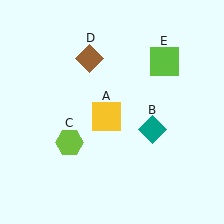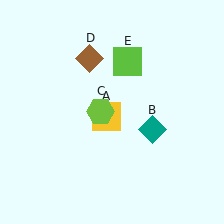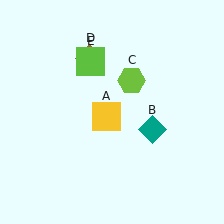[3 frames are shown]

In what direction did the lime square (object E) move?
The lime square (object E) moved left.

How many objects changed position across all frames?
2 objects changed position: lime hexagon (object C), lime square (object E).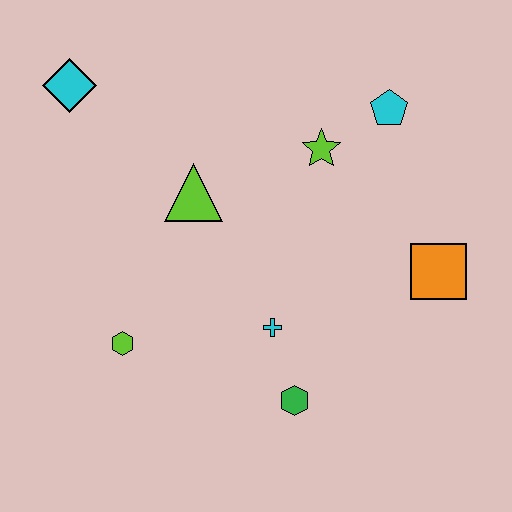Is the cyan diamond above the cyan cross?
Yes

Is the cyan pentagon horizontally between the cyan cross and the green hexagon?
No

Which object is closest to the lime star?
The cyan pentagon is closest to the lime star.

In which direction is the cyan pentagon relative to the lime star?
The cyan pentagon is to the right of the lime star.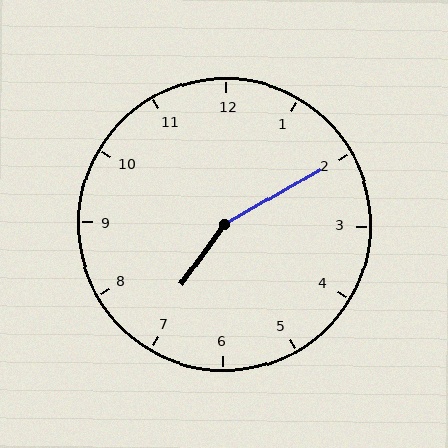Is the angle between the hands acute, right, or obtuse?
It is obtuse.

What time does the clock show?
7:10.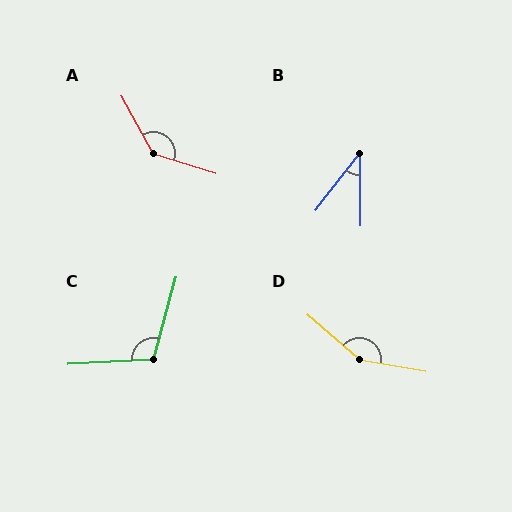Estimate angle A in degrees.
Approximately 136 degrees.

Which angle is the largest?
D, at approximately 149 degrees.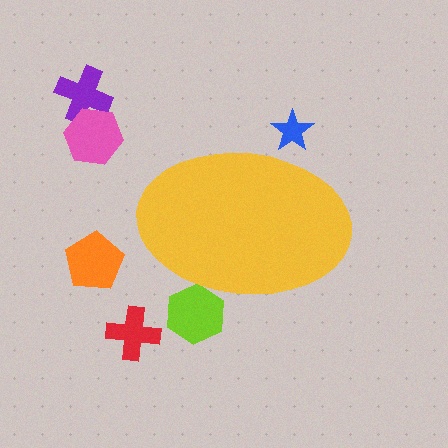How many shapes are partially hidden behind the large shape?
2 shapes are partially hidden.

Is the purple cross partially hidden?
No, the purple cross is fully visible.